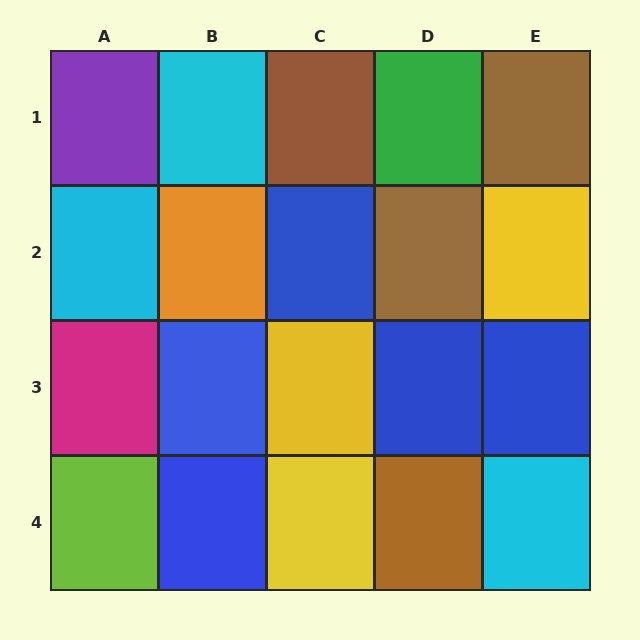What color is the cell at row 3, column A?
Magenta.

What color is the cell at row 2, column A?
Cyan.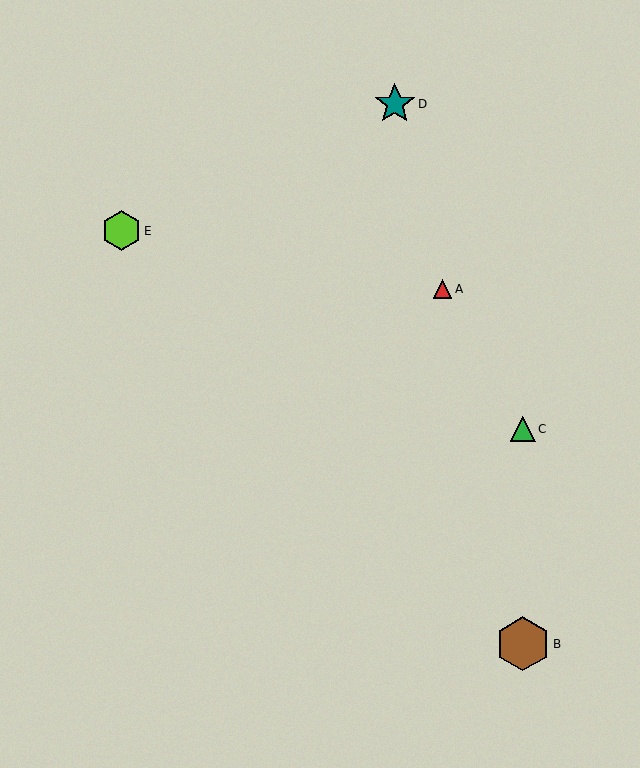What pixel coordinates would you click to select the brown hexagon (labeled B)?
Click at (523, 644) to select the brown hexagon B.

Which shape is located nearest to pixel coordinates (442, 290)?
The red triangle (labeled A) at (443, 289) is nearest to that location.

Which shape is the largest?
The brown hexagon (labeled B) is the largest.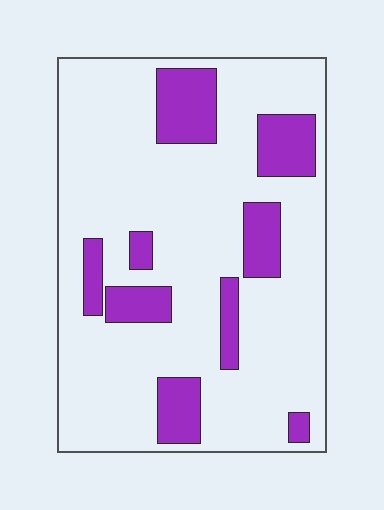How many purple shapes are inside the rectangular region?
9.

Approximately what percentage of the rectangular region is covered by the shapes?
Approximately 20%.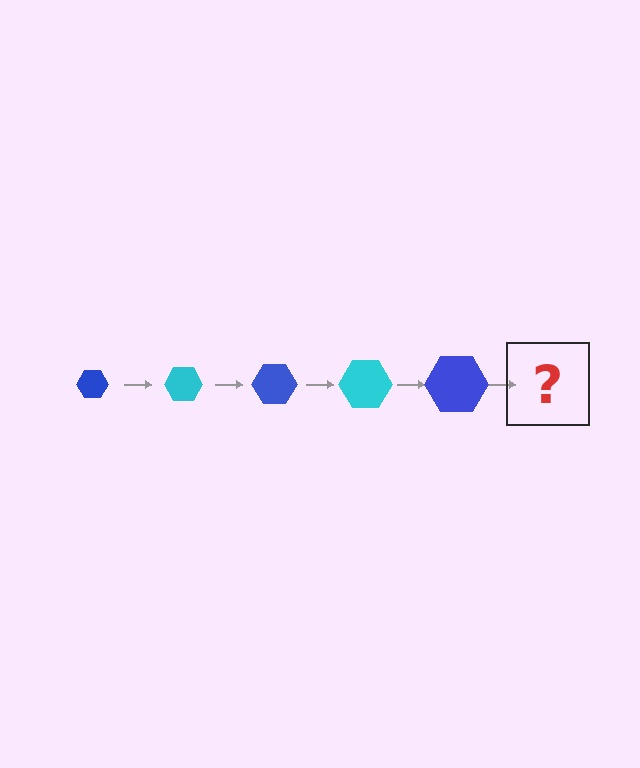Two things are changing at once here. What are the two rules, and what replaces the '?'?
The two rules are that the hexagon grows larger each step and the color cycles through blue and cyan. The '?' should be a cyan hexagon, larger than the previous one.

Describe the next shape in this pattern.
It should be a cyan hexagon, larger than the previous one.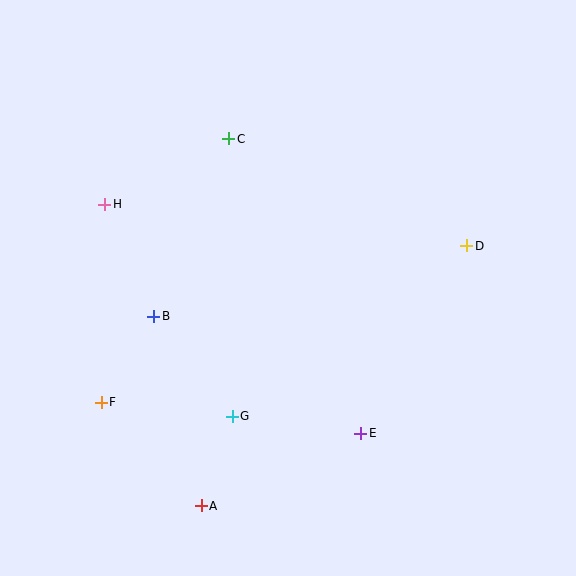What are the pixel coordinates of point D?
Point D is at (467, 246).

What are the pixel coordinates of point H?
Point H is at (104, 204).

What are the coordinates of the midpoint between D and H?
The midpoint between D and H is at (286, 225).